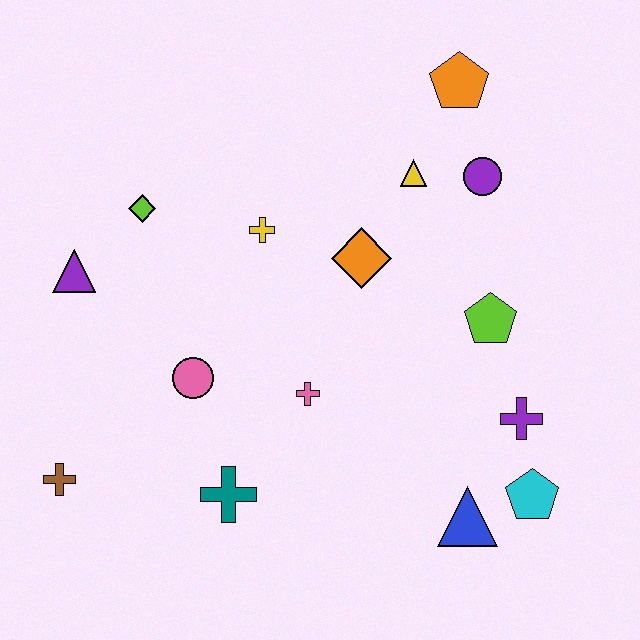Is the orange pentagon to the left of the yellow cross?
No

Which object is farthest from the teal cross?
The orange pentagon is farthest from the teal cross.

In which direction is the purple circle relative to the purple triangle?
The purple circle is to the right of the purple triangle.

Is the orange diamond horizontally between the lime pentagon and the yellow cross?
Yes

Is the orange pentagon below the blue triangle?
No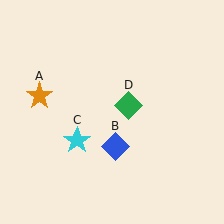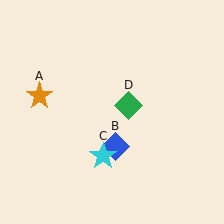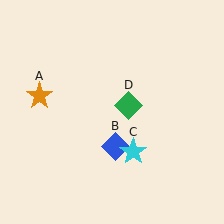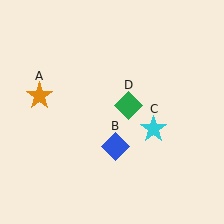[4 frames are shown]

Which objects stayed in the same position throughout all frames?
Orange star (object A) and blue diamond (object B) and green diamond (object D) remained stationary.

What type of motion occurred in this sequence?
The cyan star (object C) rotated counterclockwise around the center of the scene.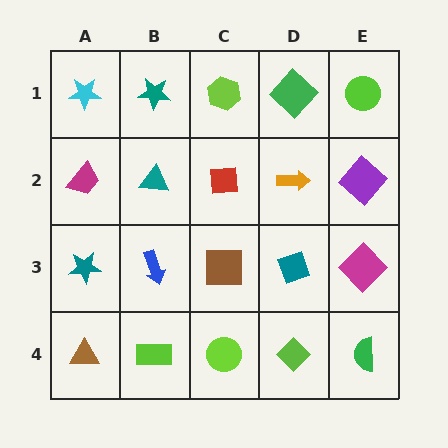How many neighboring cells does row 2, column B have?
4.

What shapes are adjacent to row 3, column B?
A teal triangle (row 2, column B), a lime rectangle (row 4, column B), a teal star (row 3, column A), a brown square (row 3, column C).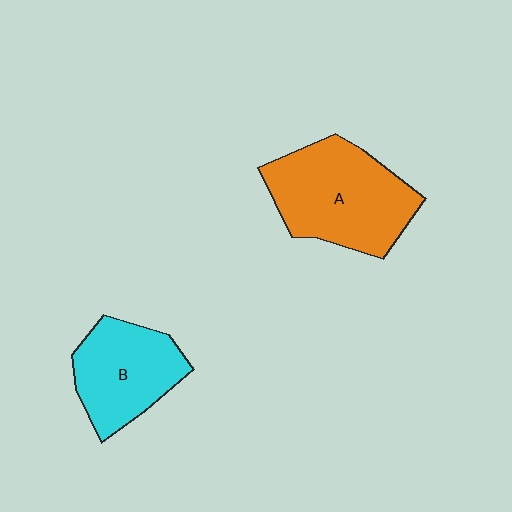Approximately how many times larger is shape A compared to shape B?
Approximately 1.4 times.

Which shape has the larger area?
Shape A (orange).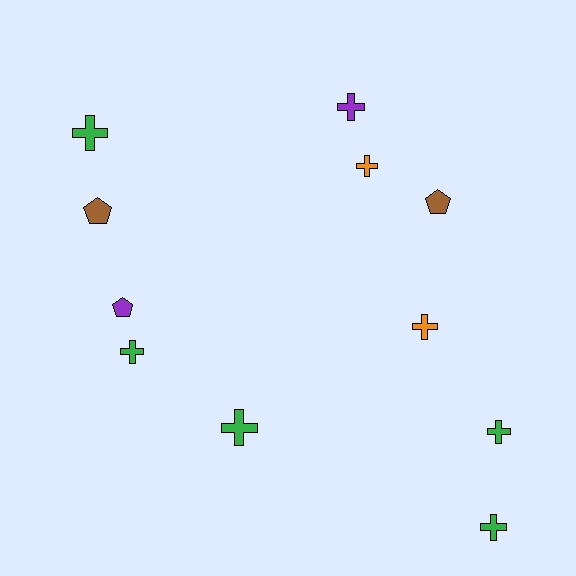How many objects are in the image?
There are 11 objects.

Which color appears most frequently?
Green, with 5 objects.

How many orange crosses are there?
There are 2 orange crosses.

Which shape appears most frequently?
Cross, with 8 objects.